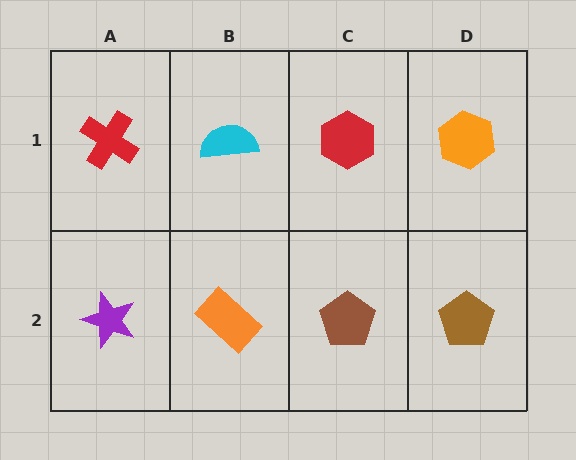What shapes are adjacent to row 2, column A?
A red cross (row 1, column A), an orange rectangle (row 2, column B).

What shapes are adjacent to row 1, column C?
A brown pentagon (row 2, column C), a cyan semicircle (row 1, column B), an orange hexagon (row 1, column D).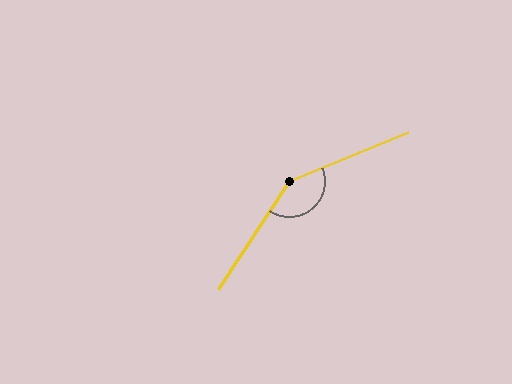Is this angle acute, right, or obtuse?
It is obtuse.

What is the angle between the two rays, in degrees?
Approximately 146 degrees.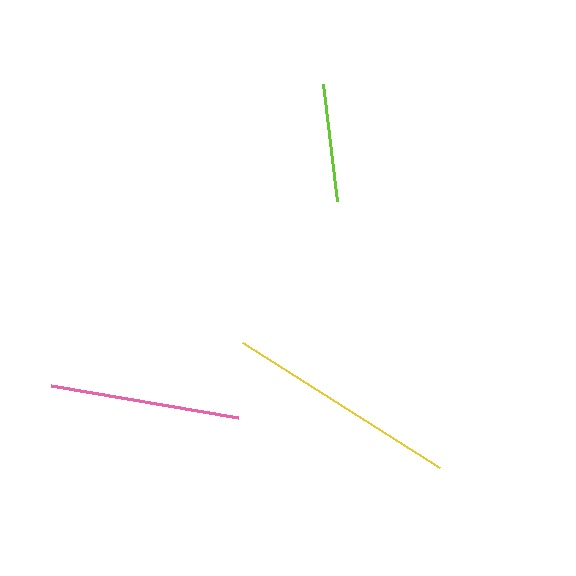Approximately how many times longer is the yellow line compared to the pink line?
The yellow line is approximately 1.2 times the length of the pink line.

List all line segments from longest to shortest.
From longest to shortest: yellow, pink, lime.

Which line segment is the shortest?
The lime line is the shortest at approximately 117 pixels.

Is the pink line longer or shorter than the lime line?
The pink line is longer than the lime line.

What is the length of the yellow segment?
The yellow segment is approximately 233 pixels long.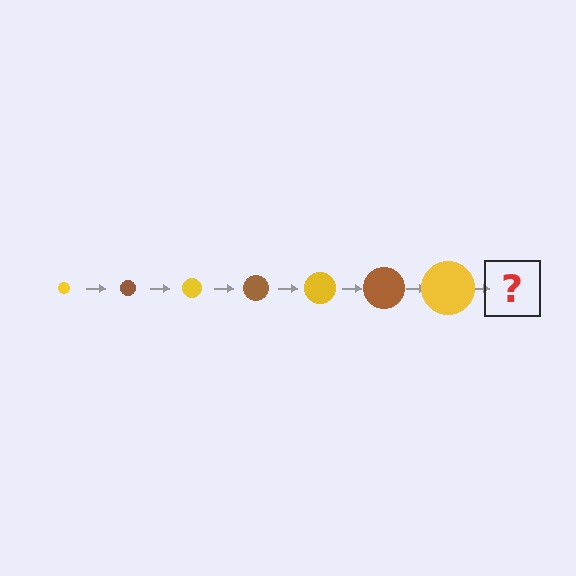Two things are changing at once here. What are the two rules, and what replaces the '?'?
The two rules are that the circle grows larger each step and the color cycles through yellow and brown. The '?' should be a brown circle, larger than the previous one.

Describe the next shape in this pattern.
It should be a brown circle, larger than the previous one.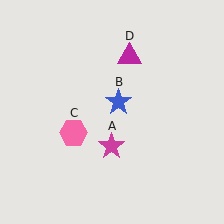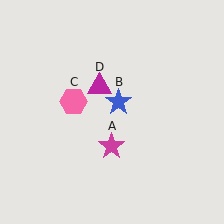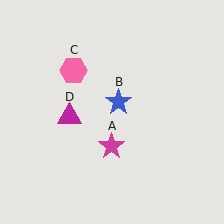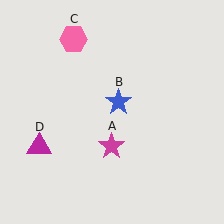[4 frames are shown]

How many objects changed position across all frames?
2 objects changed position: pink hexagon (object C), magenta triangle (object D).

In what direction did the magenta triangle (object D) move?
The magenta triangle (object D) moved down and to the left.